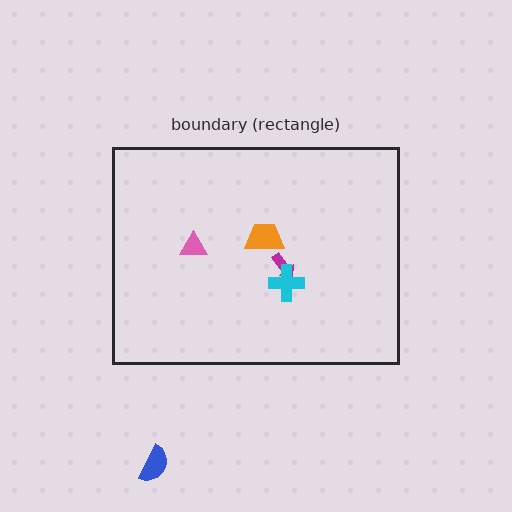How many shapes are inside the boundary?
4 inside, 1 outside.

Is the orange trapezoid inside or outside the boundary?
Inside.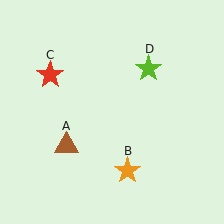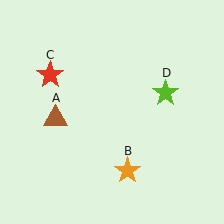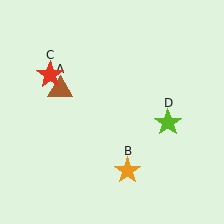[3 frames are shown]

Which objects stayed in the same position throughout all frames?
Orange star (object B) and red star (object C) remained stationary.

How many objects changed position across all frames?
2 objects changed position: brown triangle (object A), lime star (object D).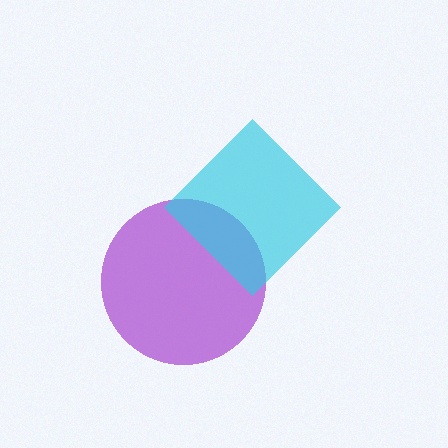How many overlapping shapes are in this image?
There are 2 overlapping shapes in the image.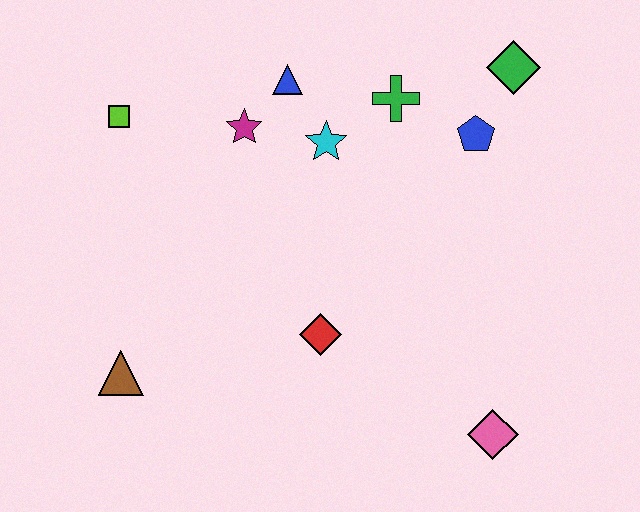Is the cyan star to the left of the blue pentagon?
Yes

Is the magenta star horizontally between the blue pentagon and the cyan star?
No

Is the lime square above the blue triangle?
No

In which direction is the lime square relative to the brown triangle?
The lime square is above the brown triangle.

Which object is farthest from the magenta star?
The pink diamond is farthest from the magenta star.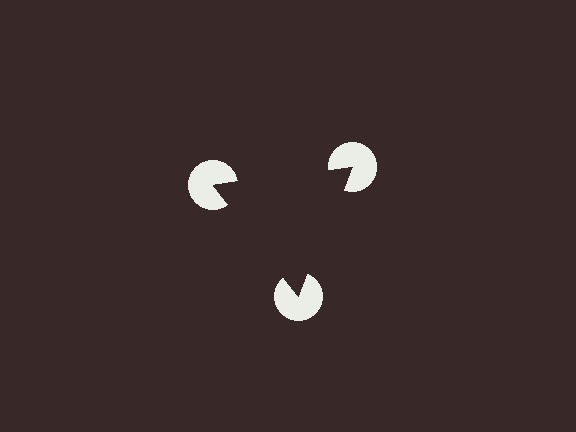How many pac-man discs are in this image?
There are 3 — one at each vertex of the illusory triangle.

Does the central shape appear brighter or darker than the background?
It typically appears slightly darker than the background, even though no actual brightness change is drawn.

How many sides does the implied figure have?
3 sides.